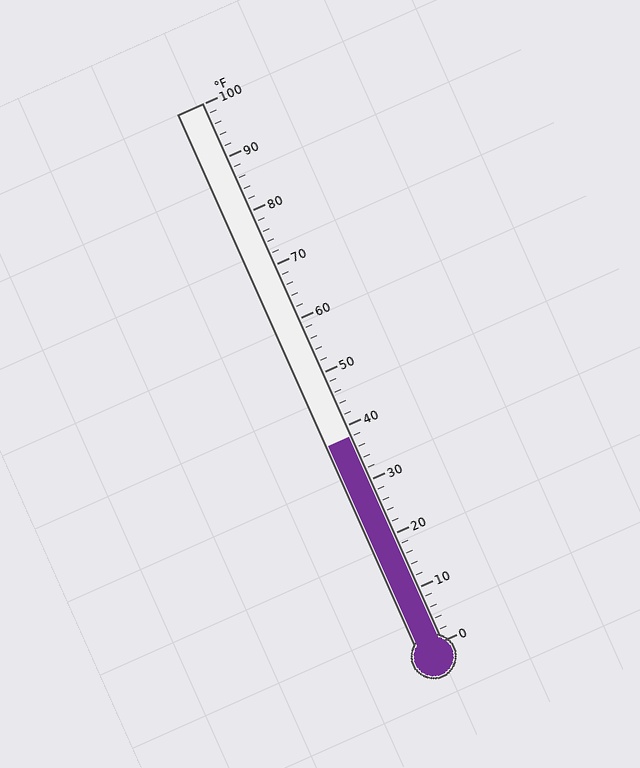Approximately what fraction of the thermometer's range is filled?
The thermometer is filled to approximately 40% of its range.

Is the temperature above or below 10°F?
The temperature is above 10°F.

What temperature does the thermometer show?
The thermometer shows approximately 38°F.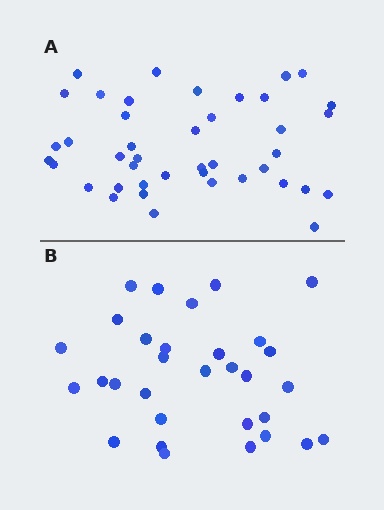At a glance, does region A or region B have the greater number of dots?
Region A (the top region) has more dots.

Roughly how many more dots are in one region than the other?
Region A has roughly 12 or so more dots than region B.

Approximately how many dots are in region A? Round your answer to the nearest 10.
About 40 dots. (The exact count is 42, which rounds to 40.)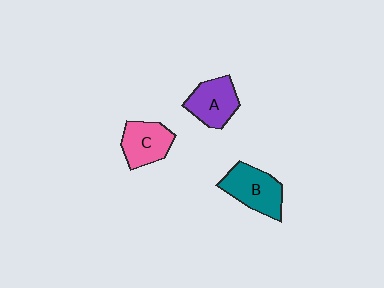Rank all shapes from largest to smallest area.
From largest to smallest: B (teal), A (purple), C (pink).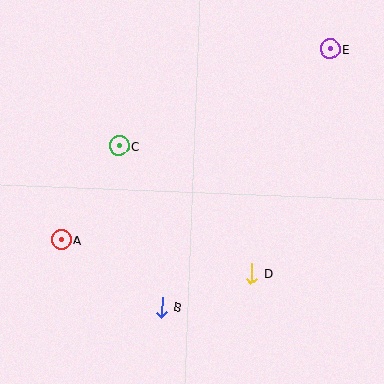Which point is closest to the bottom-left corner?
Point A is closest to the bottom-left corner.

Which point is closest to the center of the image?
Point C at (119, 146) is closest to the center.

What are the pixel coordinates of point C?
Point C is at (119, 146).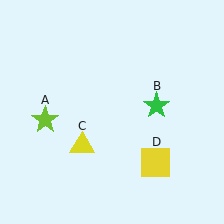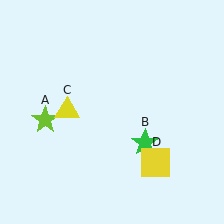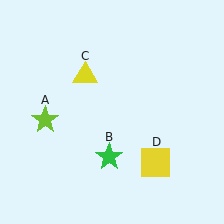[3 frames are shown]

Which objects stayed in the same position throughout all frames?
Lime star (object A) and yellow square (object D) remained stationary.